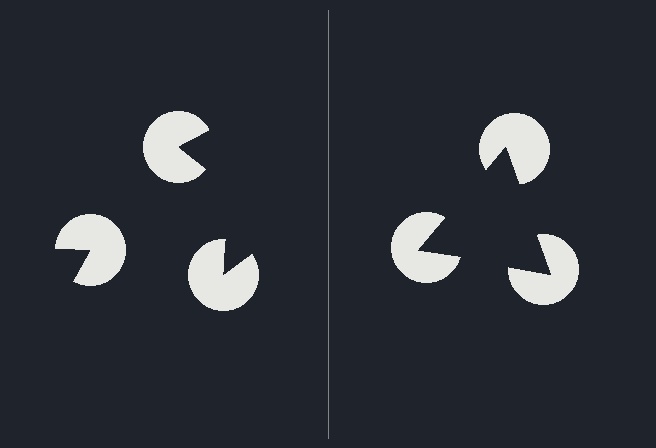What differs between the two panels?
The pac-man discs are positioned identically on both sides; only the wedge orientations differ. On the right they align to a triangle; on the left they are misaligned.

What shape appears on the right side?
An illusory triangle.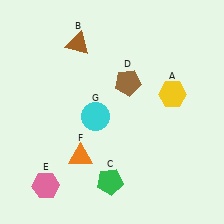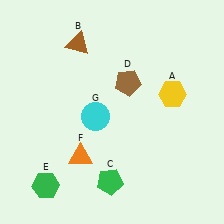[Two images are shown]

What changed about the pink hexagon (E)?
In Image 1, E is pink. In Image 2, it changed to green.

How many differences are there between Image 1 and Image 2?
There is 1 difference between the two images.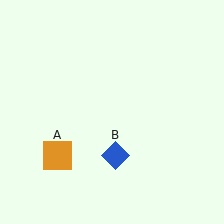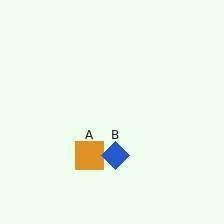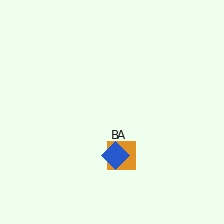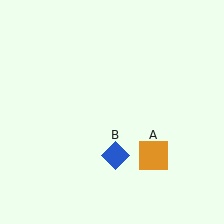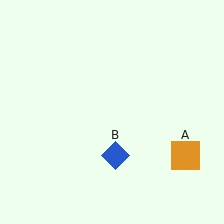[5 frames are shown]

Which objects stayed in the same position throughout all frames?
Blue diamond (object B) remained stationary.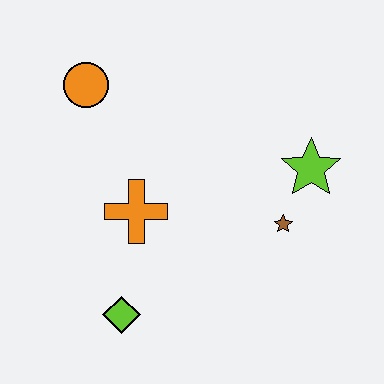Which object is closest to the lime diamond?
The orange cross is closest to the lime diamond.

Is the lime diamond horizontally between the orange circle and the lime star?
Yes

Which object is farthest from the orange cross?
The lime star is farthest from the orange cross.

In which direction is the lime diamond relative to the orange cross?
The lime diamond is below the orange cross.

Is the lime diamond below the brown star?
Yes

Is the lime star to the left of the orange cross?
No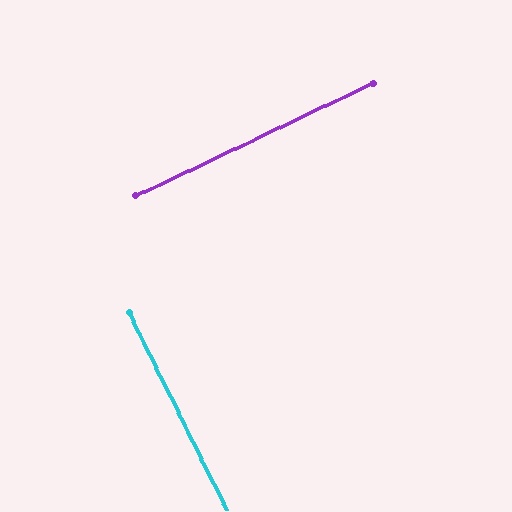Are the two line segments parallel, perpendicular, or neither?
Perpendicular — they meet at approximately 89°.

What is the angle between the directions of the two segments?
Approximately 89 degrees.